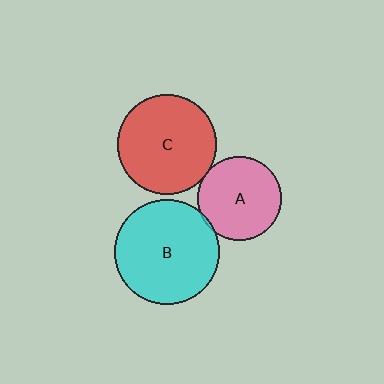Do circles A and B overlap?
Yes.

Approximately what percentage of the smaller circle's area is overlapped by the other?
Approximately 5%.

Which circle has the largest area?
Circle B (cyan).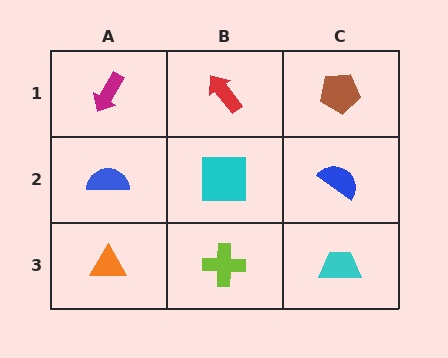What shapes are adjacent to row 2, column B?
A red arrow (row 1, column B), a lime cross (row 3, column B), a blue semicircle (row 2, column A), a blue semicircle (row 2, column C).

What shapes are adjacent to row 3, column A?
A blue semicircle (row 2, column A), a lime cross (row 3, column B).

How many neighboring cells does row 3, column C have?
2.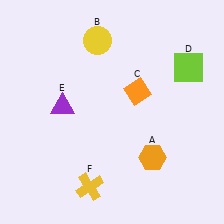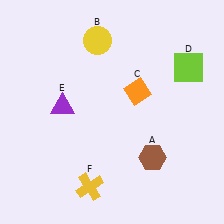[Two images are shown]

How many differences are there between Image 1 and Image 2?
There is 1 difference between the two images.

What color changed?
The hexagon (A) changed from orange in Image 1 to brown in Image 2.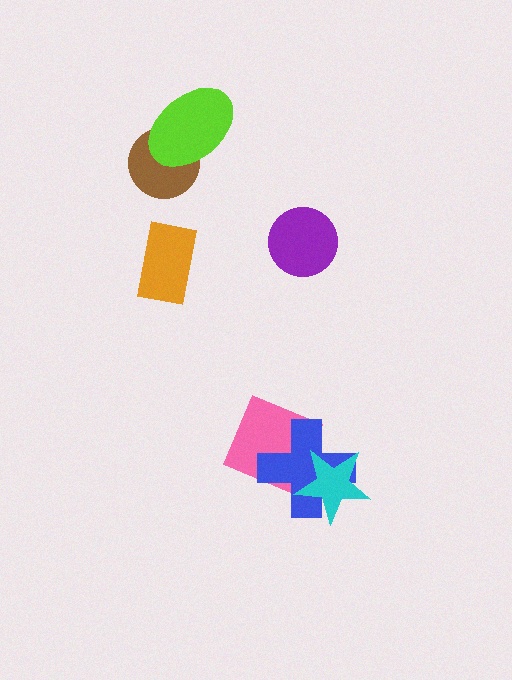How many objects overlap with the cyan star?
1 object overlaps with the cyan star.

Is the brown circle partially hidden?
Yes, it is partially covered by another shape.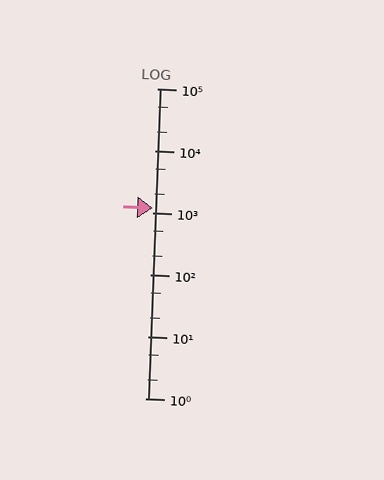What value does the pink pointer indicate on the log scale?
The pointer indicates approximately 1200.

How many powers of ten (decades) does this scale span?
The scale spans 5 decades, from 1 to 100000.